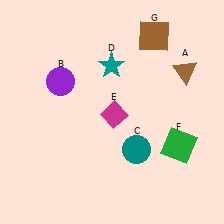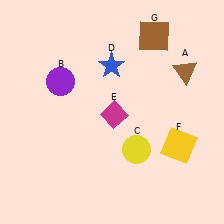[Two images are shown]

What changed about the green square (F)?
In Image 1, F is green. In Image 2, it changed to yellow.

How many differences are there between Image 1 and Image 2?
There are 3 differences between the two images.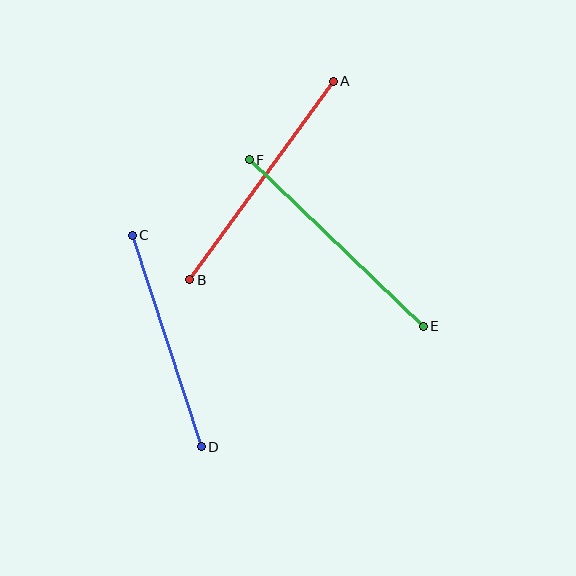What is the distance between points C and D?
The distance is approximately 223 pixels.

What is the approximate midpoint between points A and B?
The midpoint is at approximately (262, 181) pixels.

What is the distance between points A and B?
The distance is approximately 245 pixels.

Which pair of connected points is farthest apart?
Points A and B are farthest apart.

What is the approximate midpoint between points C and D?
The midpoint is at approximately (167, 341) pixels.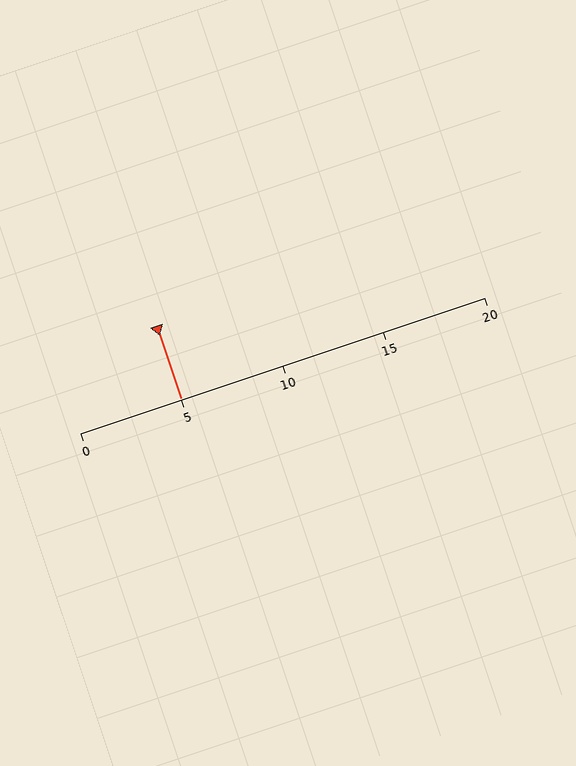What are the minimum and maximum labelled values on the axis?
The axis runs from 0 to 20.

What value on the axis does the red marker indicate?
The marker indicates approximately 5.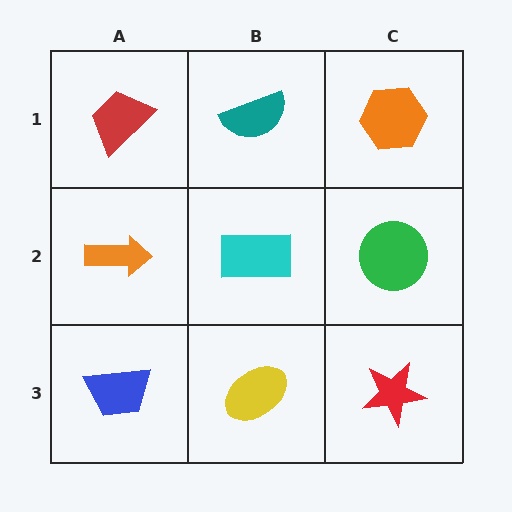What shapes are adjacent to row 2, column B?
A teal semicircle (row 1, column B), a yellow ellipse (row 3, column B), an orange arrow (row 2, column A), a green circle (row 2, column C).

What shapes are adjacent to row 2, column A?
A red trapezoid (row 1, column A), a blue trapezoid (row 3, column A), a cyan rectangle (row 2, column B).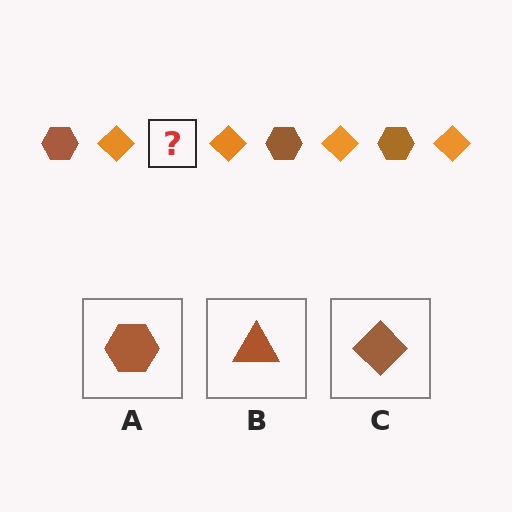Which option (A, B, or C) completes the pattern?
A.